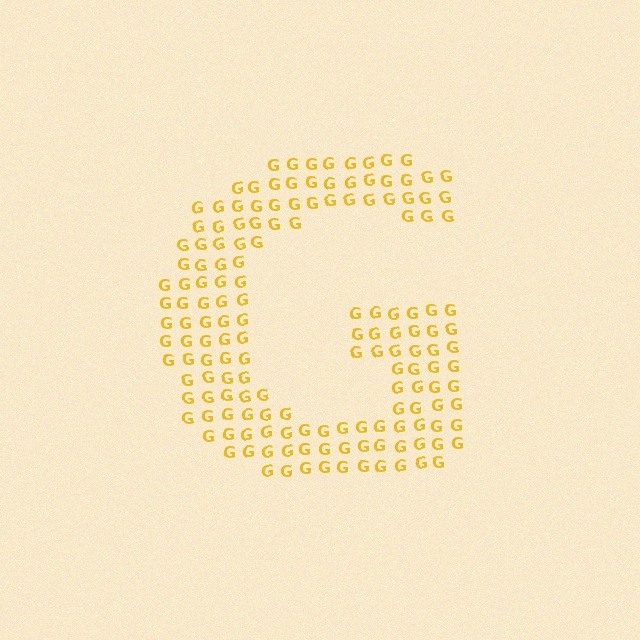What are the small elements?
The small elements are letter G's.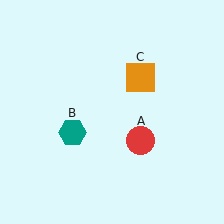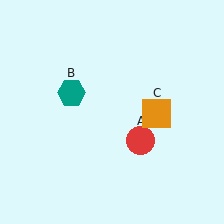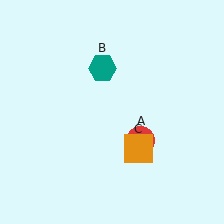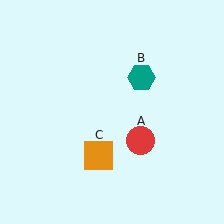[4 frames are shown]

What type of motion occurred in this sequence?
The teal hexagon (object B), orange square (object C) rotated clockwise around the center of the scene.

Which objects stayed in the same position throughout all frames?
Red circle (object A) remained stationary.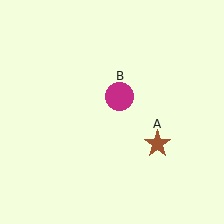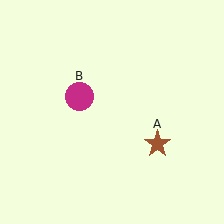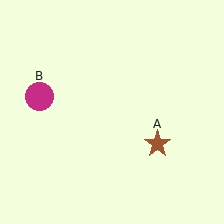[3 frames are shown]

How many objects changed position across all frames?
1 object changed position: magenta circle (object B).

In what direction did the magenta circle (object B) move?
The magenta circle (object B) moved left.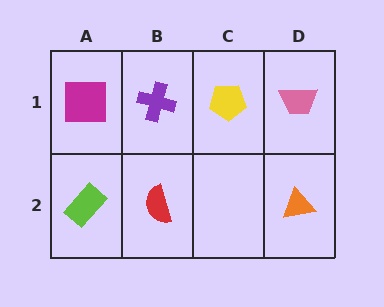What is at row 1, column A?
A magenta square.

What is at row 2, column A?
A lime rectangle.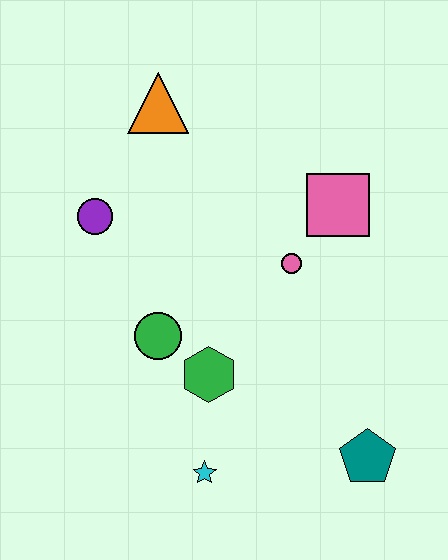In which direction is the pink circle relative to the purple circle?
The pink circle is to the right of the purple circle.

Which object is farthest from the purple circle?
The teal pentagon is farthest from the purple circle.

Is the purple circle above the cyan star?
Yes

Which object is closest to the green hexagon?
The green circle is closest to the green hexagon.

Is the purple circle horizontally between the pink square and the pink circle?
No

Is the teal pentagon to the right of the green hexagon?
Yes